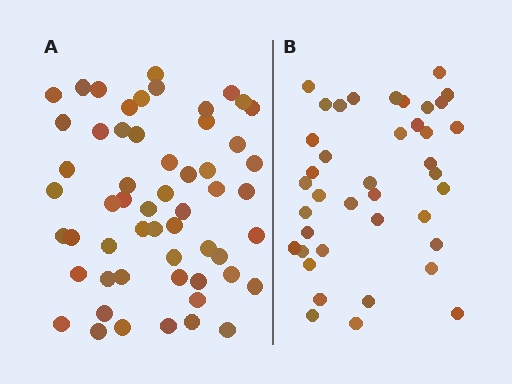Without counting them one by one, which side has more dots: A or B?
Region A (the left region) has more dots.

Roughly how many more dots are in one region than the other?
Region A has approximately 15 more dots than region B.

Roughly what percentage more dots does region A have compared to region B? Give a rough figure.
About 40% more.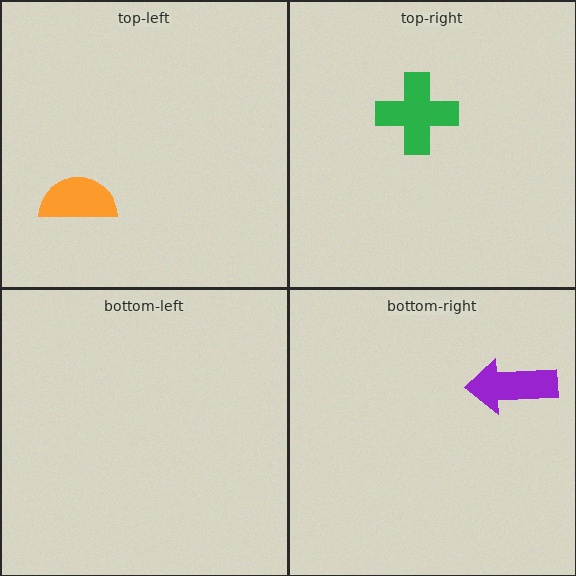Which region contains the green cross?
The top-right region.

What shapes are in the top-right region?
The green cross.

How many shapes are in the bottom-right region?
1.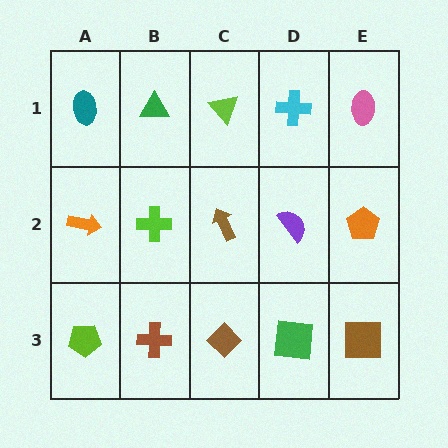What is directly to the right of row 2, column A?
A lime cross.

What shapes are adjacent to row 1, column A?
An orange arrow (row 2, column A), a green triangle (row 1, column B).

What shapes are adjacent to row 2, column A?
A teal ellipse (row 1, column A), a lime pentagon (row 3, column A), a lime cross (row 2, column B).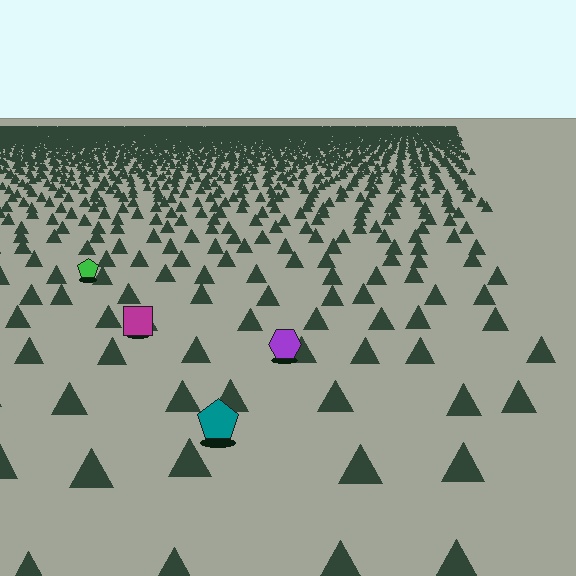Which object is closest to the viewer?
The teal pentagon is closest. The texture marks near it are larger and more spread out.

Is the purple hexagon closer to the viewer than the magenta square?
Yes. The purple hexagon is closer — you can tell from the texture gradient: the ground texture is coarser near it.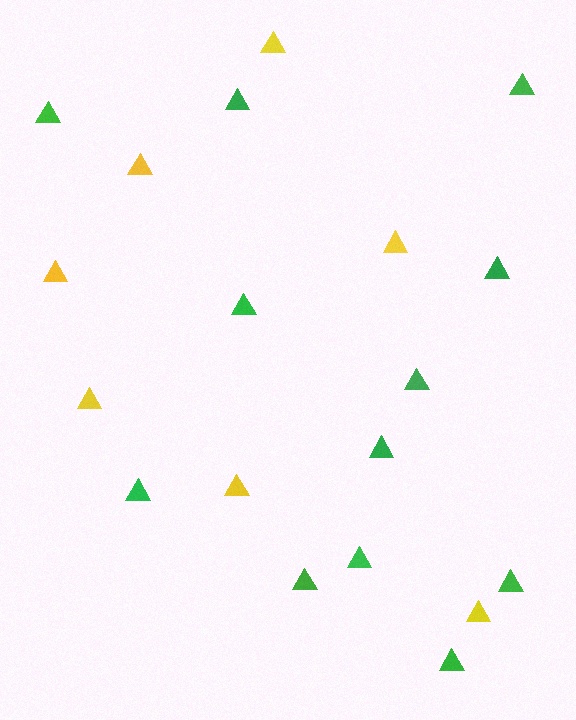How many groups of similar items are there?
There are 2 groups: one group of yellow triangles (7) and one group of green triangles (12).